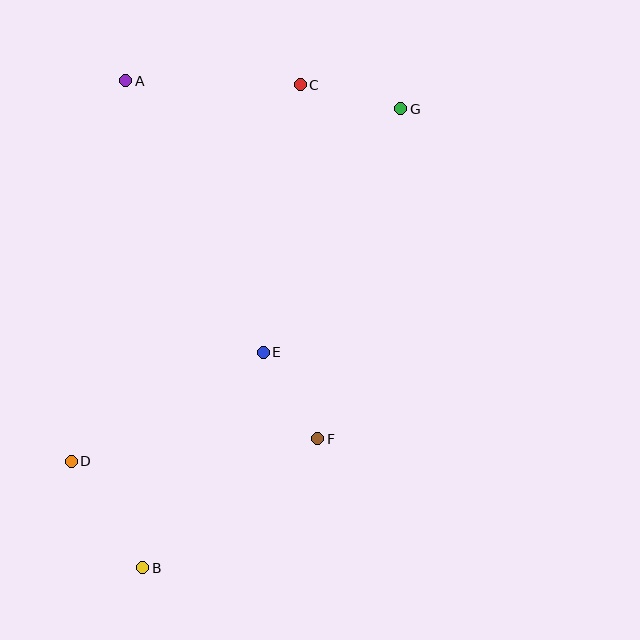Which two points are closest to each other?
Points E and F are closest to each other.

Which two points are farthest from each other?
Points B and G are farthest from each other.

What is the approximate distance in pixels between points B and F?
The distance between B and F is approximately 218 pixels.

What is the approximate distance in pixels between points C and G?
The distance between C and G is approximately 103 pixels.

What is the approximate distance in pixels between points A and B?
The distance between A and B is approximately 487 pixels.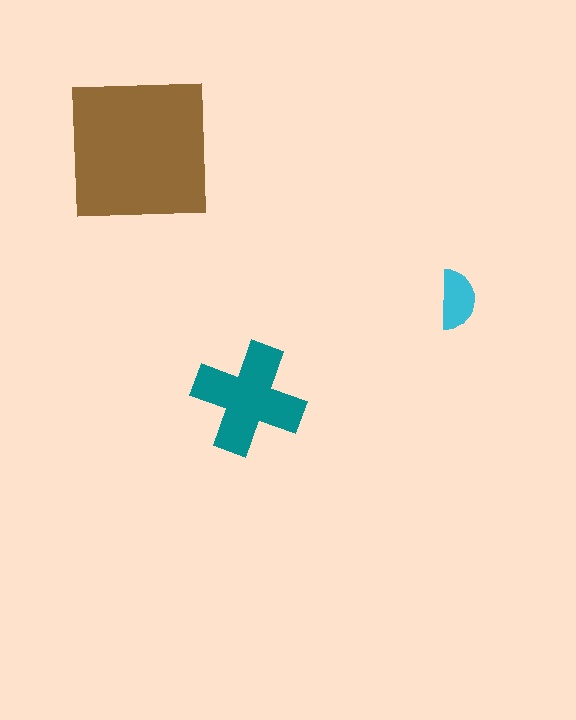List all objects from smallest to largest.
The cyan semicircle, the teal cross, the brown square.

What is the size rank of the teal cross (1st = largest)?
2nd.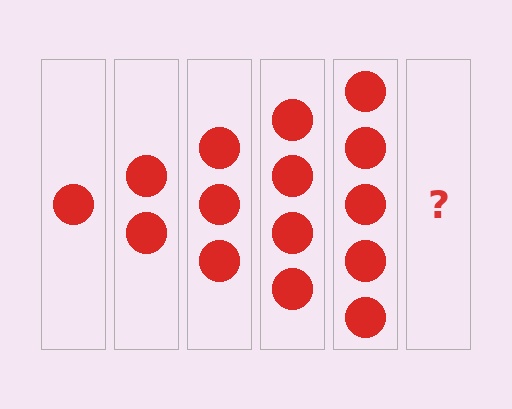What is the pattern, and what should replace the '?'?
The pattern is that each step adds one more circle. The '?' should be 6 circles.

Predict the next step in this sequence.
The next step is 6 circles.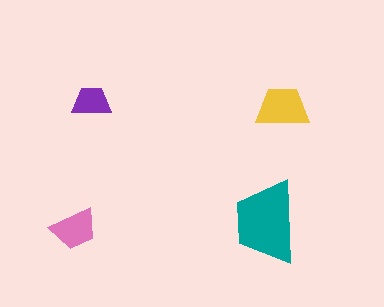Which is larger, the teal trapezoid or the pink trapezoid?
The teal one.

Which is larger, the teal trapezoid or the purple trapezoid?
The teal one.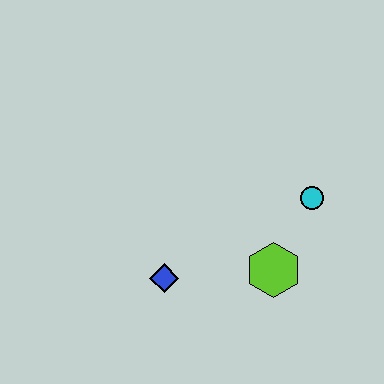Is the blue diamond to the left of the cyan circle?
Yes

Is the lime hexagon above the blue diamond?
Yes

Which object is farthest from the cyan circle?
The blue diamond is farthest from the cyan circle.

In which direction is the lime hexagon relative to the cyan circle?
The lime hexagon is below the cyan circle.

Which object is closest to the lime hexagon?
The cyan circle is closest to the lime hexagon.